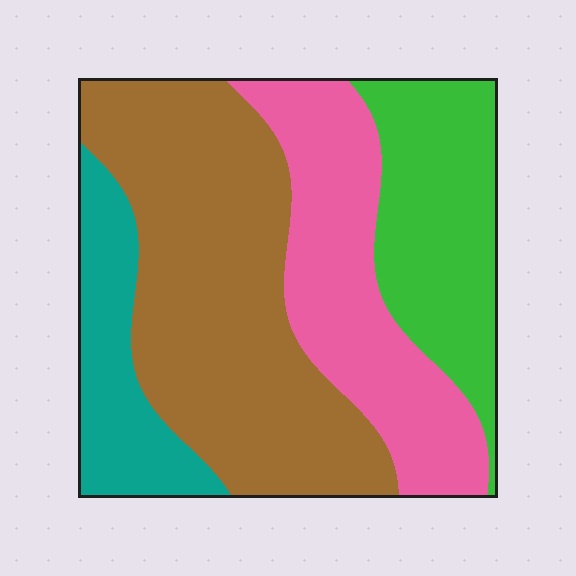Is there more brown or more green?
Brown.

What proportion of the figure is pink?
Pink covers roughly 25% of the figure.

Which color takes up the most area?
Brown, at roughly 40%.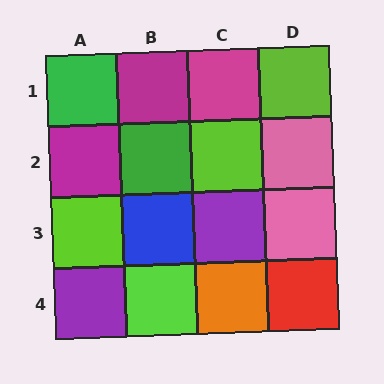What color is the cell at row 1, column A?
Green.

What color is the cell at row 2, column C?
Lime.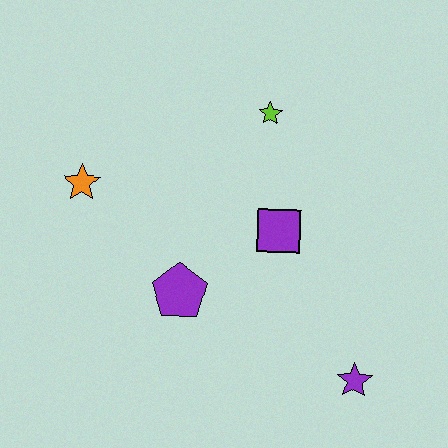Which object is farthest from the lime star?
The purple star is farthest from the lime star.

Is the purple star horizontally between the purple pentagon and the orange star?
No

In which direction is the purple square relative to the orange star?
The purple square is to the right of the orange star.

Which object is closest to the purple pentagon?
The purple square is closest to the purple pentagon.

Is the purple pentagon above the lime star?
No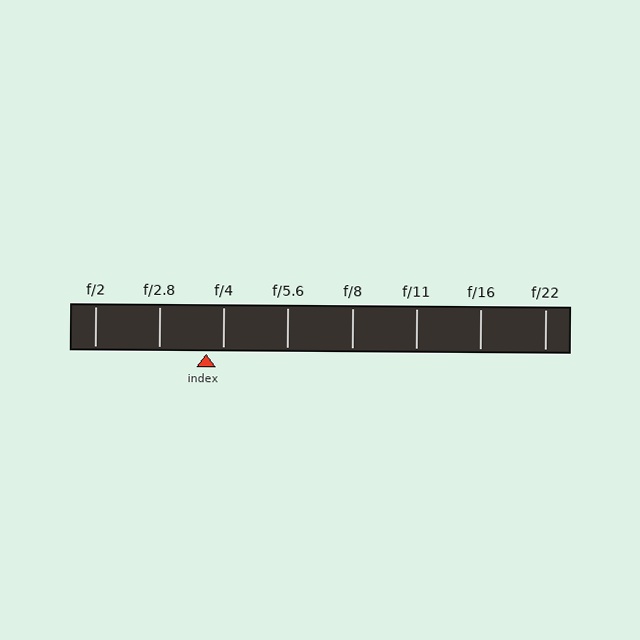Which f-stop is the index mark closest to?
The index mark is closest to f/4.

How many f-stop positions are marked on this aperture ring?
There are 8 f-stop positions marked.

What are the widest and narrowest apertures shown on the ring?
The widest aperture shown is f/2 and the narrowest is f/22.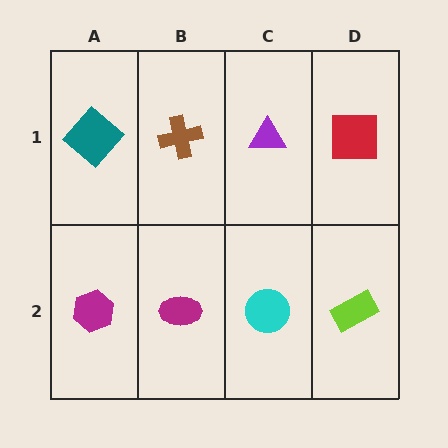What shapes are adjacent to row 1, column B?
A magenta ellipse (row 2, column B), a teal diamond (row 1, column A), a purple triangle (row 1, column C).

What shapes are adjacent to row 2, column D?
A red square (row 1, column D), a cyan circle (row 2, column C).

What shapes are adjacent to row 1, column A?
A magenta hexagon (row 2, column A), a brown cross (row 1, column B).